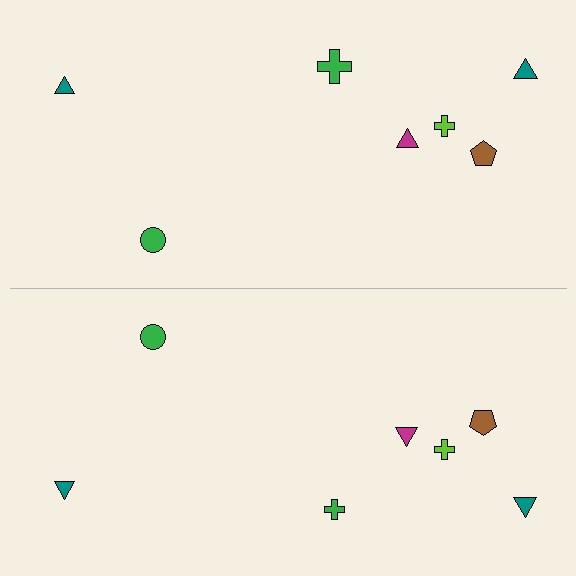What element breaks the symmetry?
The green cross on the bottom side has a different size than its mirror counterpart.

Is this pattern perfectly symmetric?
No, the pattern is not perfectly symmetric. The green cross on the bottom side has a different size than its mirror counterpart.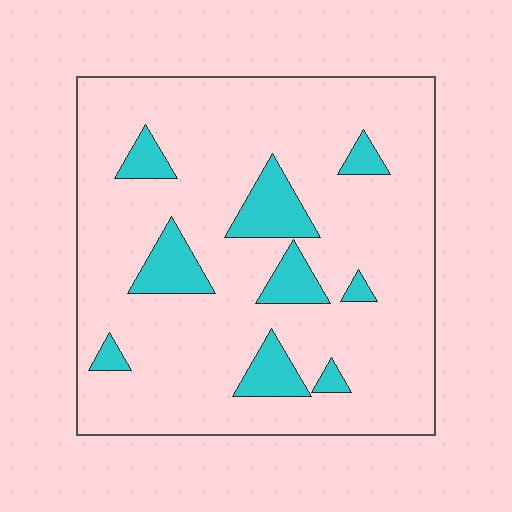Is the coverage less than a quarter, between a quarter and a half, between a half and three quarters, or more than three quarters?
Less than a quarter.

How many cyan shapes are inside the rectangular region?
9.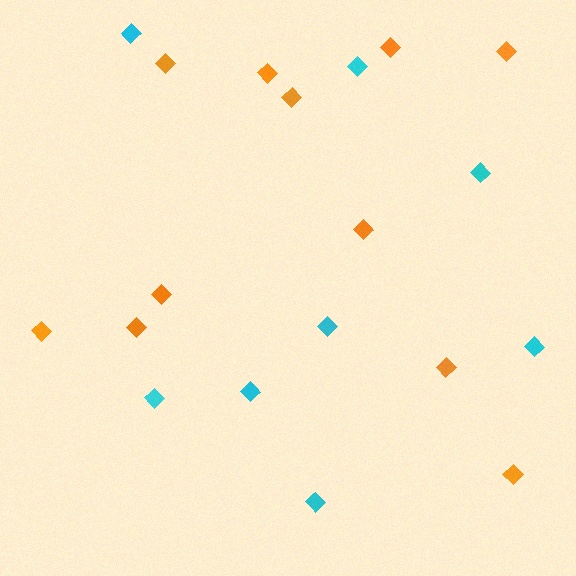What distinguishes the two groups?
There are 2 groups: one group of cyan diamonds (8) and one group of orange diamonds (11).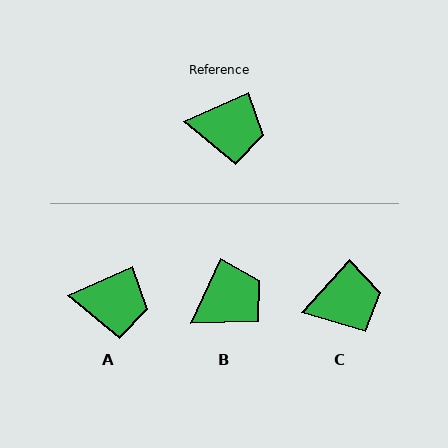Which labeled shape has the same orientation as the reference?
A.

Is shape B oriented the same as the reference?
No, it is off by about 41 degrees.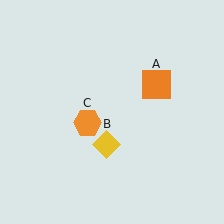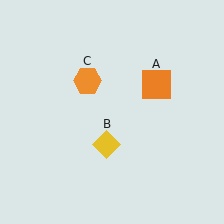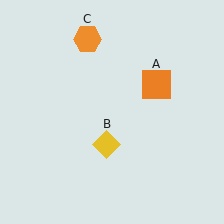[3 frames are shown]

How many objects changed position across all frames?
1 object changed position: orange hexagon (object C).